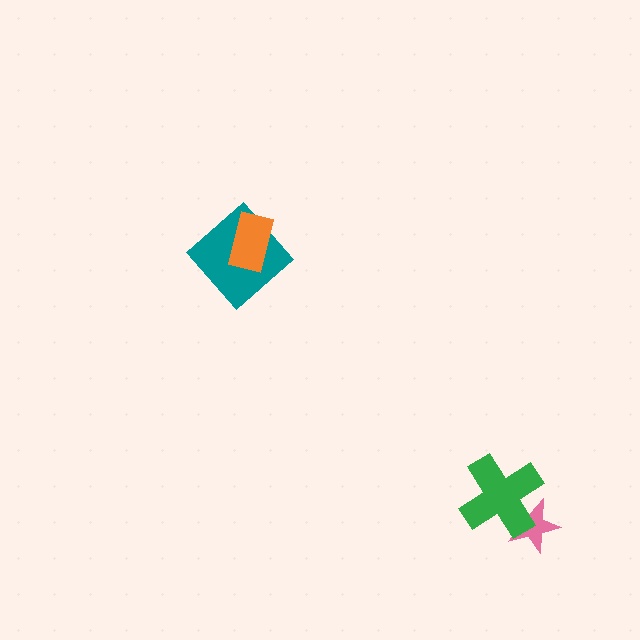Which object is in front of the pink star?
The green cross is in front of the pink star.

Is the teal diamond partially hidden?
Yes, it is partially covered by another shape.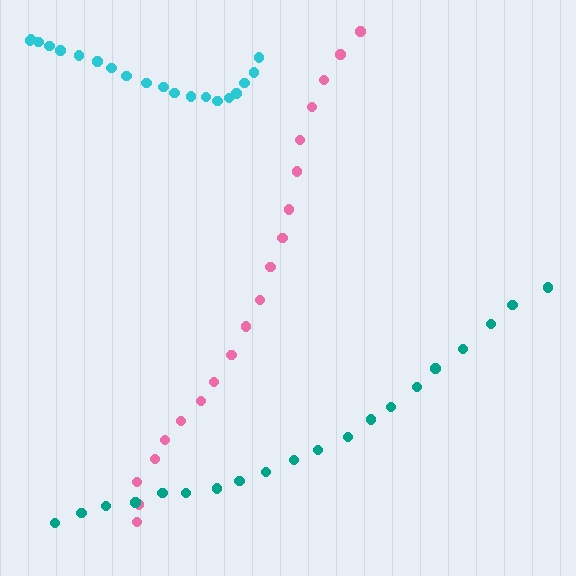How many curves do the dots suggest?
There are 3 distinct paths.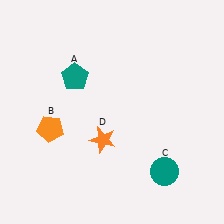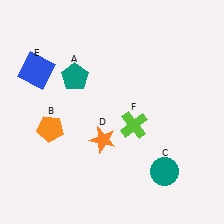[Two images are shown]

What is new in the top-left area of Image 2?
A blue square (E) was added in the top-left area of Image 2.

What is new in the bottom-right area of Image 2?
A lime cross (F) was added in the bottom-right area of Image 2.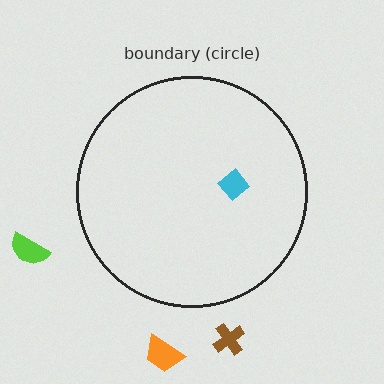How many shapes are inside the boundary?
1 inside, 3 outside.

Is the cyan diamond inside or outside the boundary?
Inside.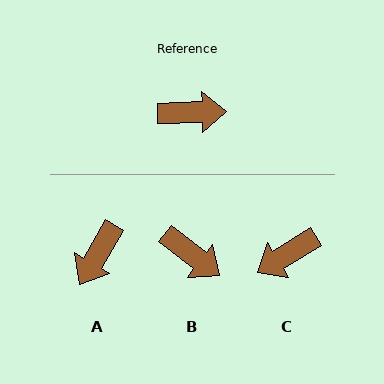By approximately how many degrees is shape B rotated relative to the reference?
Approximately 39 degrees clockwise.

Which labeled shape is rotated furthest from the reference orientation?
C, about 150 degrees away.